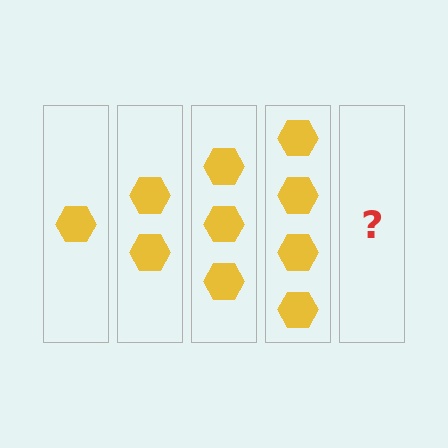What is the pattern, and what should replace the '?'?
The pattern is that each step adds one more hexagon. The '?' should be 5 hexagons.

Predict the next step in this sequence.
The next step is 5 hexagons.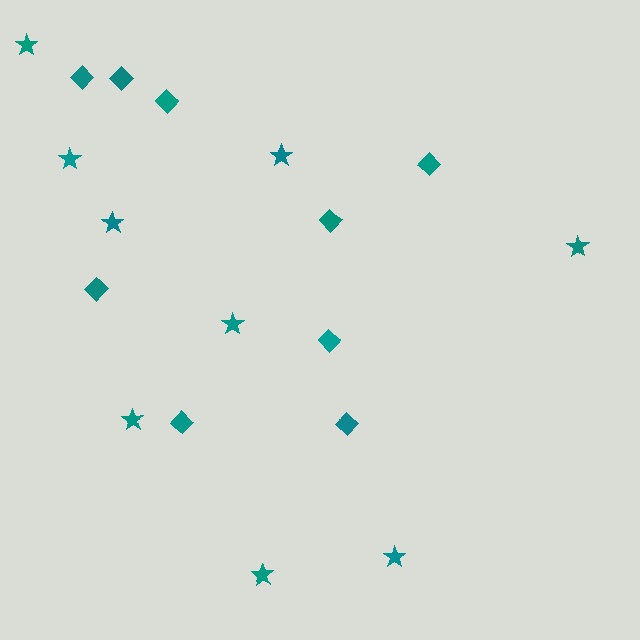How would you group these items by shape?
There are 2 groups: one group of stars (9) and one group of diamonds (9).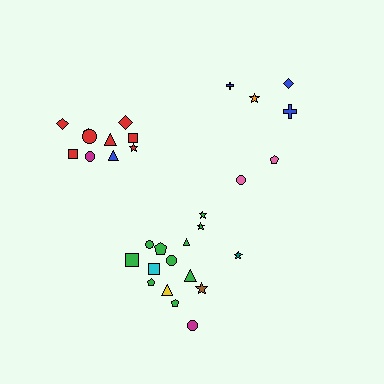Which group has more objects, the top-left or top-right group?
The top-left group.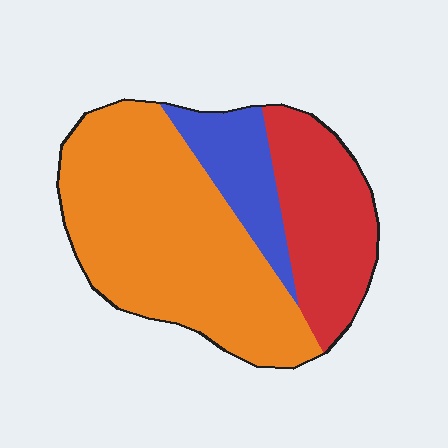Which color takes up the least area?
Blue, at roughly 15%.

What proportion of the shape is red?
Red takes up between a sixth and a third of the shape.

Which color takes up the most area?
Orange, at roughly 60%.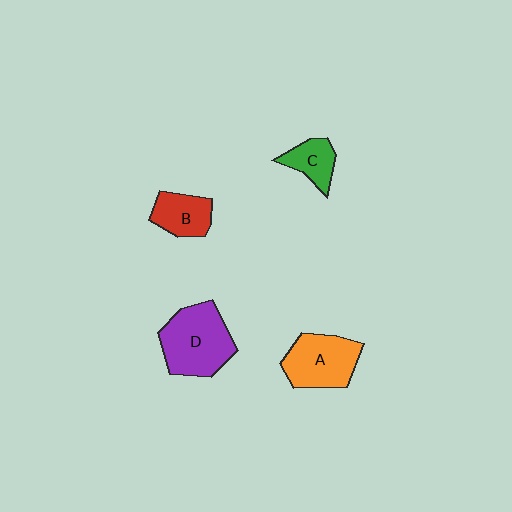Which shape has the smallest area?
Shape C (green).